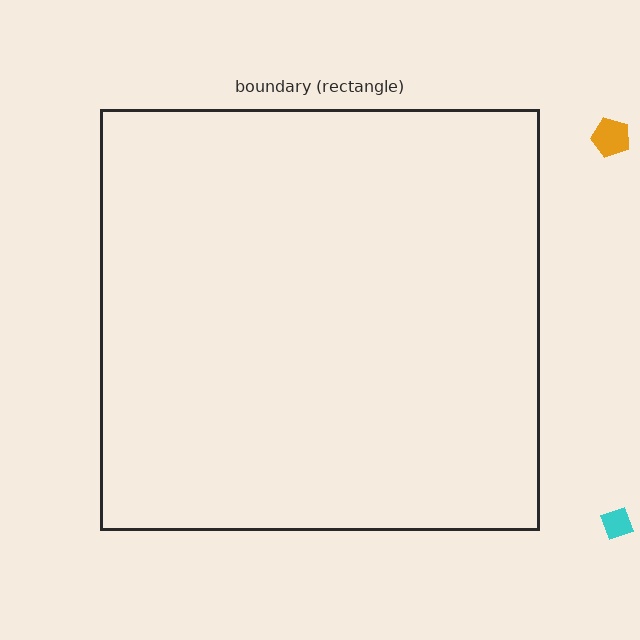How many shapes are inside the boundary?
0 inside, 2 outside.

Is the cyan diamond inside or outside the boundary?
Outside.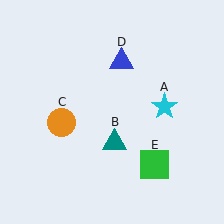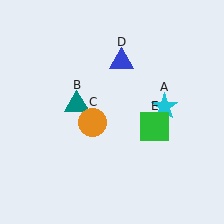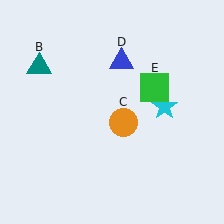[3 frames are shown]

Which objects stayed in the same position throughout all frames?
Cyan star (object A) and blue triangle (object D) remained stationary.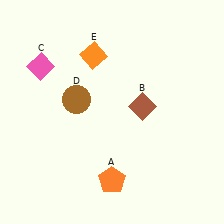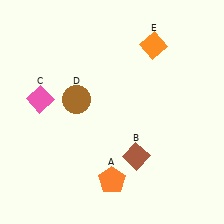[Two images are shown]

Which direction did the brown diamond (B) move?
The brown diamond (B) moved down.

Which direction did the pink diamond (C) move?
The pink diamond (C) moved down.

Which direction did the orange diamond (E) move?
The orange diamond (E) moved right.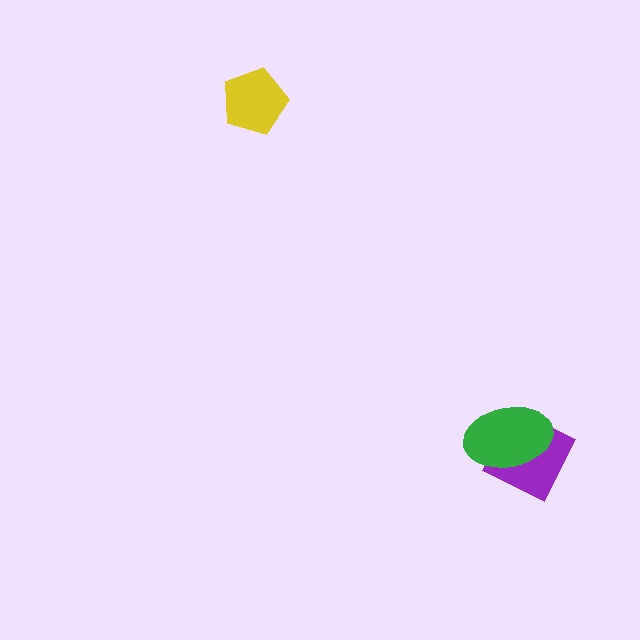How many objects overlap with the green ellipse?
1 object overlaps with the green ellipse.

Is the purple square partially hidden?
Yes, it is partially covered by another shape.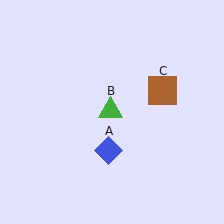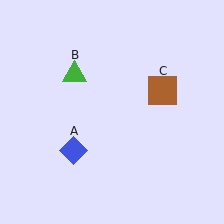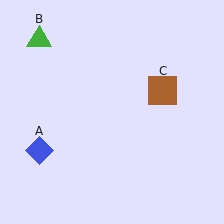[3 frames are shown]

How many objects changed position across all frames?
2 objects changed position: blue diamond (object A), green triangle (object B).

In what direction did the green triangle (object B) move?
The green triangle (object B) moved up and to the left.